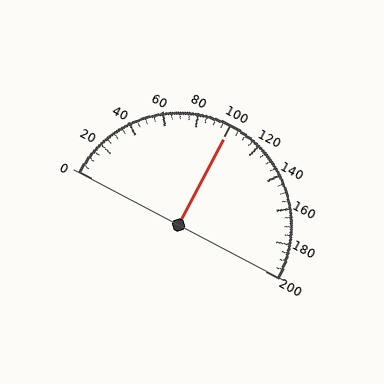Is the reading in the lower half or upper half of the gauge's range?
The reading is in the upper half of the range (0 to 200).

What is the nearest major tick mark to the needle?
The nearest major tick mark is 100.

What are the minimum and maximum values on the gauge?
The gauge ranges from 0 to 200.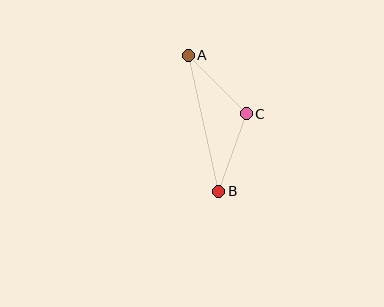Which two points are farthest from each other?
Points A and B are farthest from each other.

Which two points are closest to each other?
Points B and C are closest to each other.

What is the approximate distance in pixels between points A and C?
The distance between A and C is approximately 82 pixels.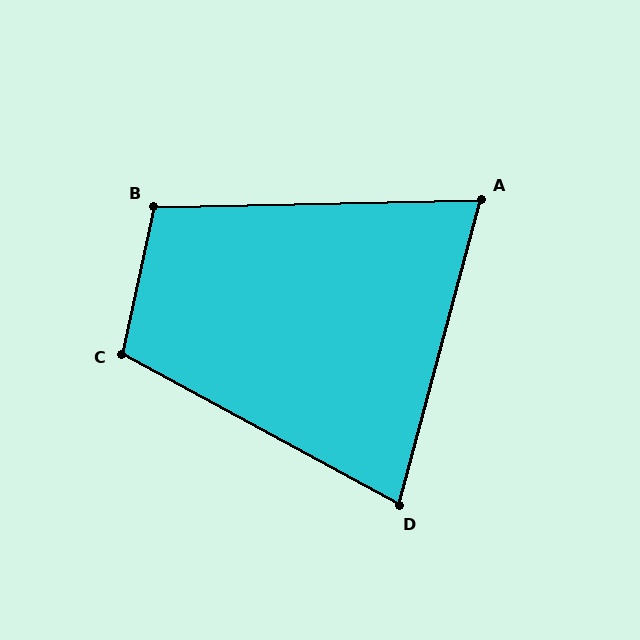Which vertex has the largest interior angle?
C, at approximately 106 degrees.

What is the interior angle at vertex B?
Approximately 103 degrees (obtuse).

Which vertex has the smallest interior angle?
A, at approximately 74 degrees.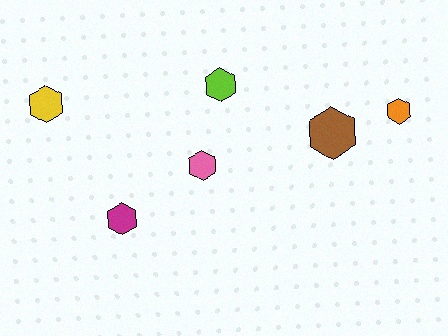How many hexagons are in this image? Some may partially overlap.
There are 6 hexagons.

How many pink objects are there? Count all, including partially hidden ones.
There is 1 pink object.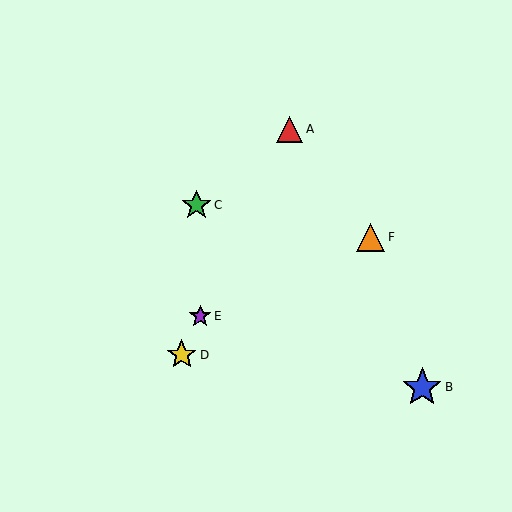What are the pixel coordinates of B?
Object B is at (422, 387).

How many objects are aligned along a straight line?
3 objects (A, D, E) are aligned along a straight line.